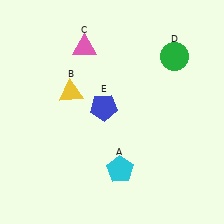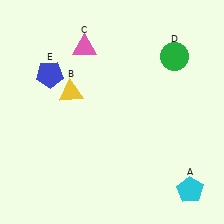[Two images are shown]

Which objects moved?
The objects that moved are: the cyan pentagon (A), the blue pentagon (E).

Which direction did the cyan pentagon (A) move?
The cyan pentagon (A) moved right.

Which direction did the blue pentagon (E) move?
The blue pentagon (E) moved left.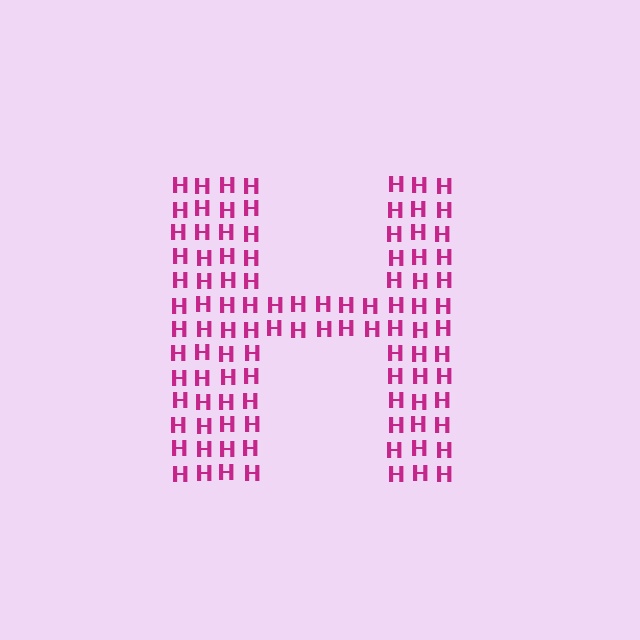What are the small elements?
The small elements are letter H's.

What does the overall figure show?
The overall figure shows the letter H.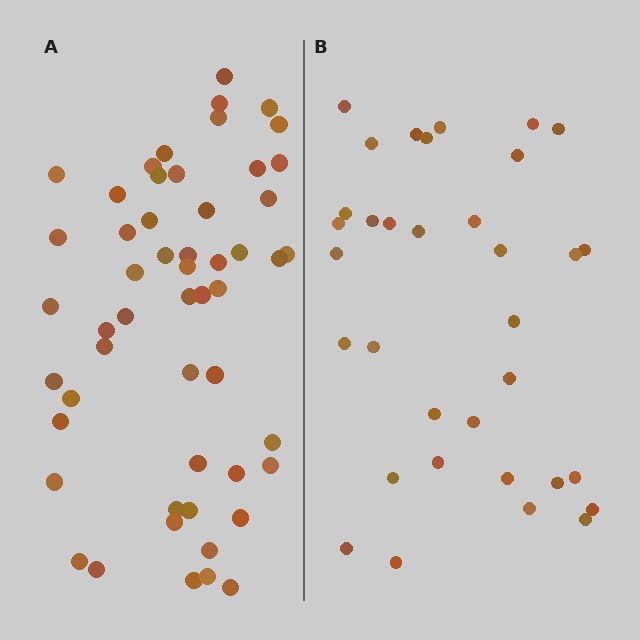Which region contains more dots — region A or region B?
Region A (the left region) has more dots.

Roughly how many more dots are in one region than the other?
Region A has approximately 20 more dots than region B.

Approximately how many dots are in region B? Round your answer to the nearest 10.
About 30 dots. (The exact count is 34, which rounds to 30.)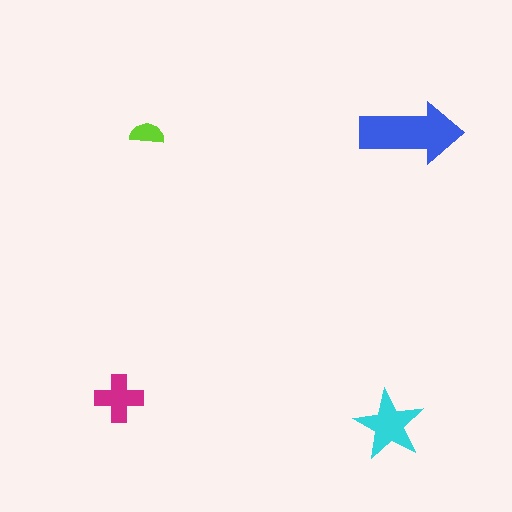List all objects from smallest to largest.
The lime semicircle, the magenta cross, the cyan star, the blue arrow.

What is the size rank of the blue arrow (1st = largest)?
1st.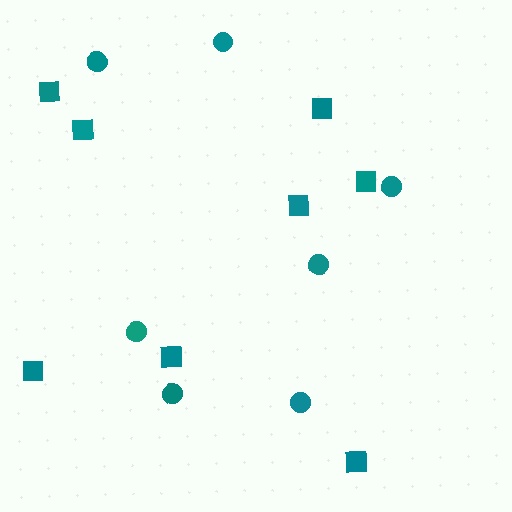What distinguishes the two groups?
There are 2 groups: one group of circles (7) and one group of squares (8).